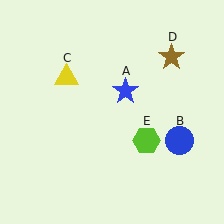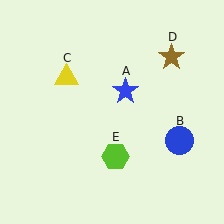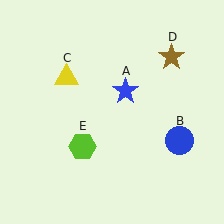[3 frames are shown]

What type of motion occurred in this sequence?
The lime hexagon (object E) rotated clockwise around the center of the scene.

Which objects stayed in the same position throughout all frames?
Blue star (object A) and blue circle (object B) and yellow triangle (object C) and brown star (object D) remained stationary.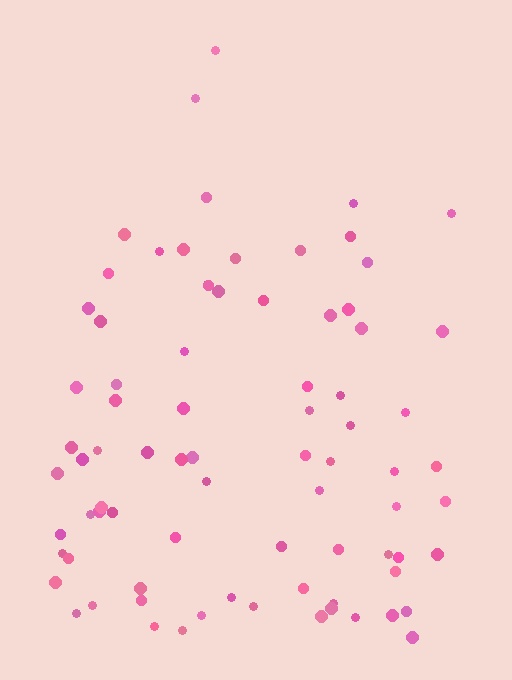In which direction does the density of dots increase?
From top to bottom, with the bottom side densest.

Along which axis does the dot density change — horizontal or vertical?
Vertical.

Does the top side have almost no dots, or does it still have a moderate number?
Still a moderate number, just noticeably fewer than the bottom.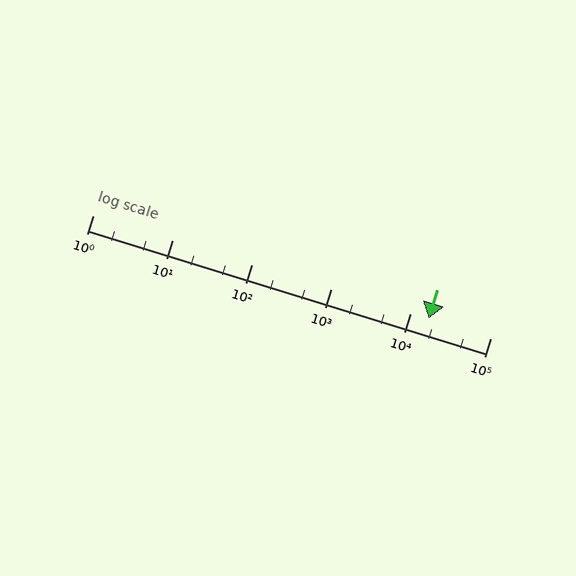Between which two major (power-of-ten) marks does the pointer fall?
The pointer is between 10000 and 100000.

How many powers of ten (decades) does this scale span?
The scale spans 5 decades, from 1 to 100000.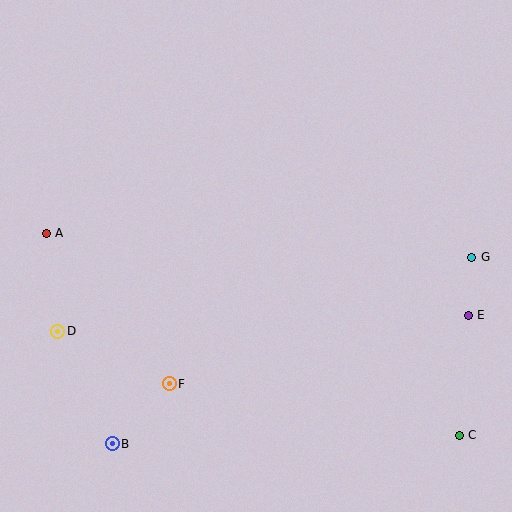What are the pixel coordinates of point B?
Point B is at (112, 444).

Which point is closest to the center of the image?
Point F at (169, 384) is closest to the center.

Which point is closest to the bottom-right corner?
Point C is closest to the bottom-right corner.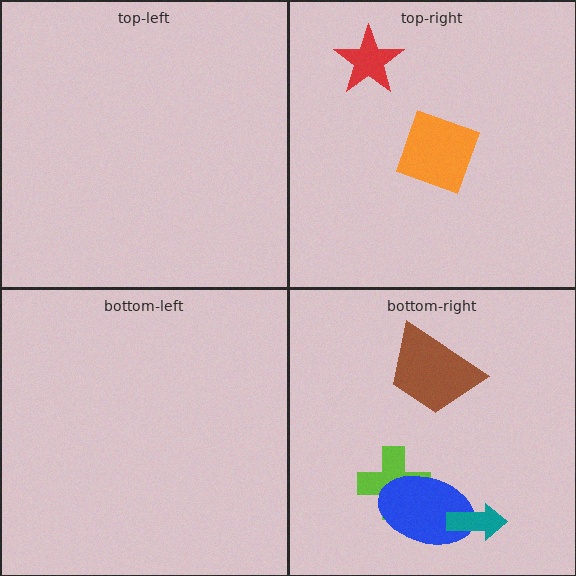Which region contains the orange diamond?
The top-right region.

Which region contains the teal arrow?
The bottom-right region.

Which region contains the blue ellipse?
The bottom-right region.